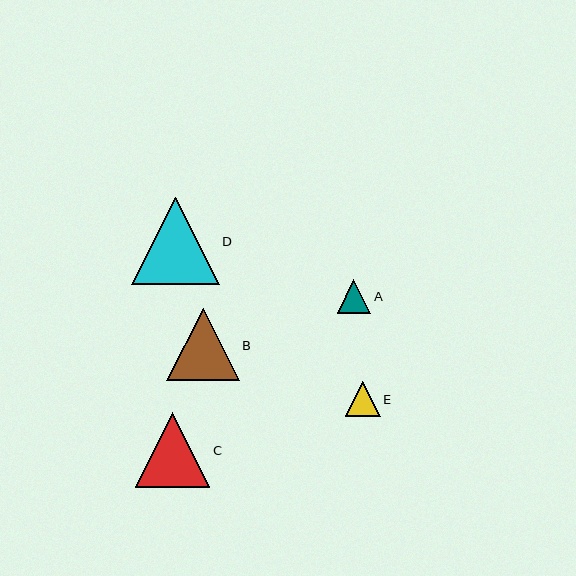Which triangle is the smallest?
Triangle A is the smallest with a size of approximately 33 pixels.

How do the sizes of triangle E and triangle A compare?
Triangle E and triangle A are approximately the same size.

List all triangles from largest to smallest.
From largest to smallest: D, C, B, E, A.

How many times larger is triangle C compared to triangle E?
Triangle C is approximately 2.2 times the size of triangle E.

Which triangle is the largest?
Triangle D is the largest with a size of approximately 88 pixels.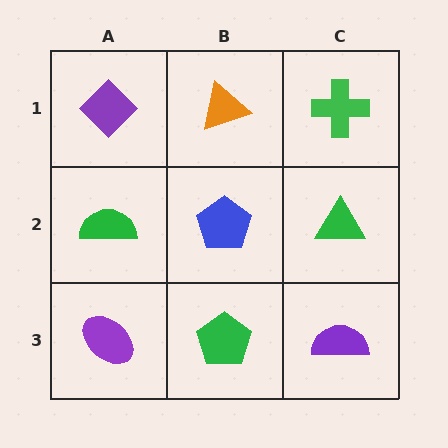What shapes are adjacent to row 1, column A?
A green semicircle (row 2, column A), an orange triangle (row 1, column B).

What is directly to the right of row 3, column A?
A green pentagon.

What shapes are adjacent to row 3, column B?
A blue pentagon (row 2, column B), a purple ellipse (row 3, column A), a purple semicircle (row 3, column C).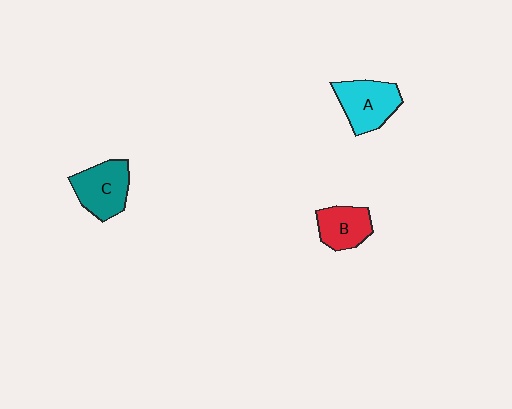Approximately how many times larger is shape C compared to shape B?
Approximately 1.3 times.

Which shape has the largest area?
Shape A (cyan).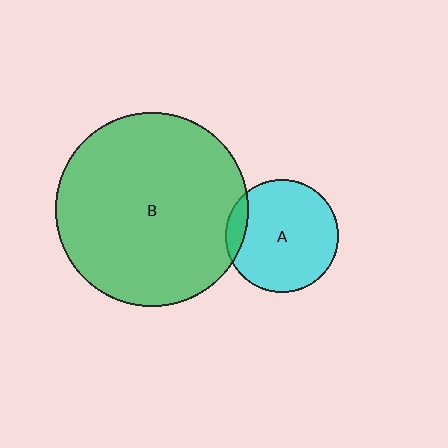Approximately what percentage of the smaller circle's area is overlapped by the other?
Approximately 10%.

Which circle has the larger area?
Circle B (green).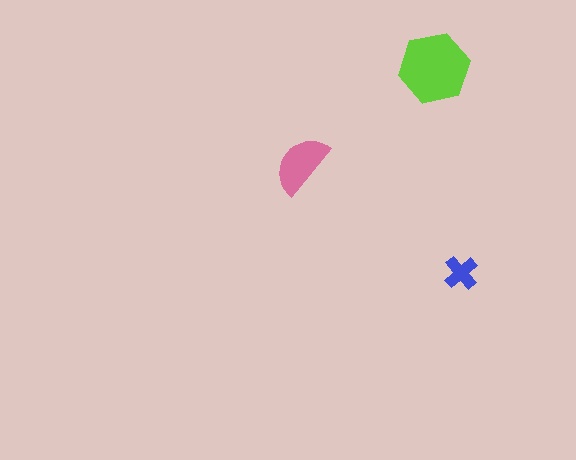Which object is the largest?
The lime hexagon.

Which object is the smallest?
The blue cross.